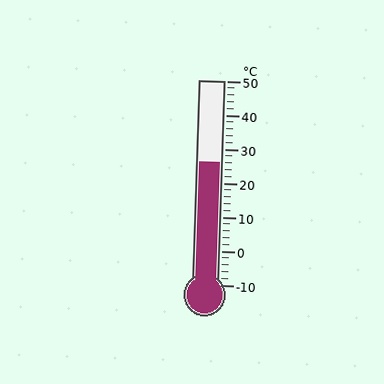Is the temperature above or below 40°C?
The temperature is below 40°C.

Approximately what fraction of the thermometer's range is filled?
The thermometer is filled to approximately 60% of its range.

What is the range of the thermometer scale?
The thermometer scale ranges from -10°C to 50°C.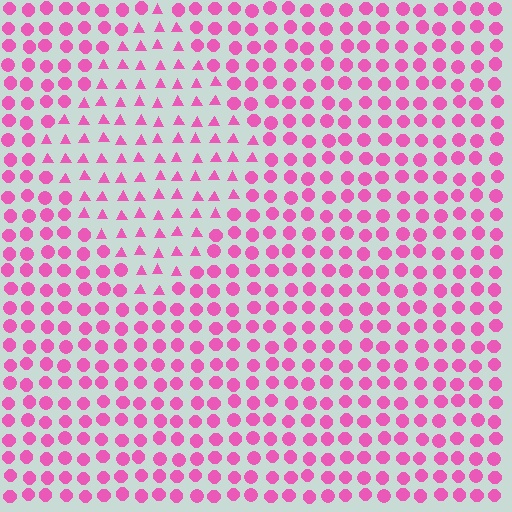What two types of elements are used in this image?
The image uses triangles inside the diamond region and circles outside it.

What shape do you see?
I see a diamond.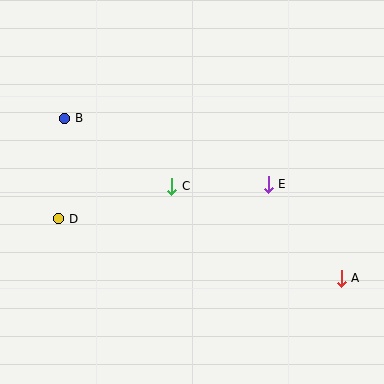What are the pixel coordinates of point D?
Point D is at (59, 219).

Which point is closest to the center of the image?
Point C at (172, 186) is closest to the center.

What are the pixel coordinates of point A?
Point A is at (341, 278).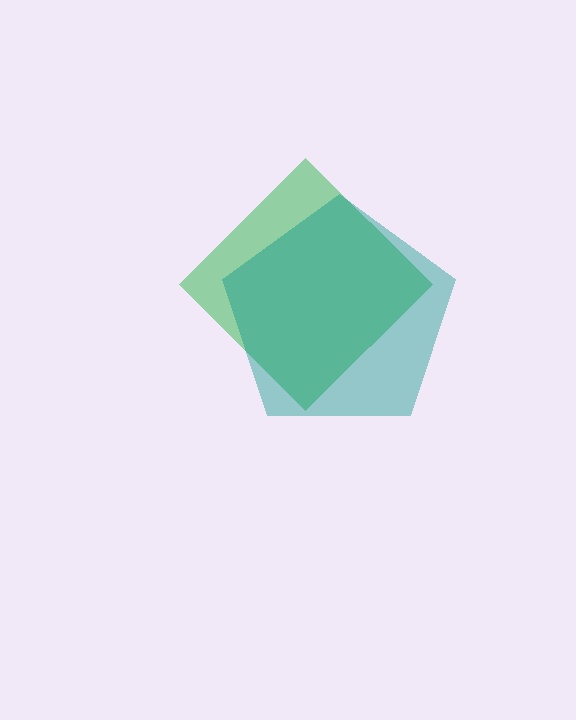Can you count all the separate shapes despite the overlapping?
Yes, there are 2 separate shapes.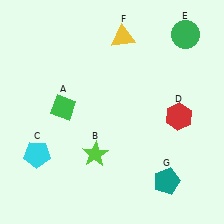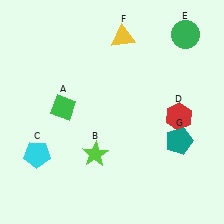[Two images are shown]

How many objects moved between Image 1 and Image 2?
1 object moved between the two images.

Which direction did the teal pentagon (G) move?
The teal pentagon (G) moved up.